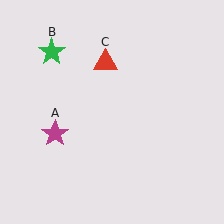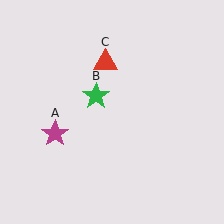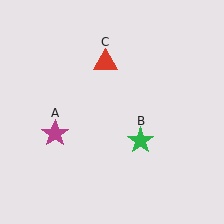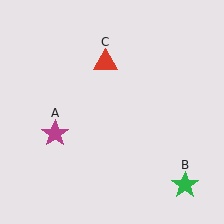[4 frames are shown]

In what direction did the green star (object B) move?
The green star (object B) moved down and to the right.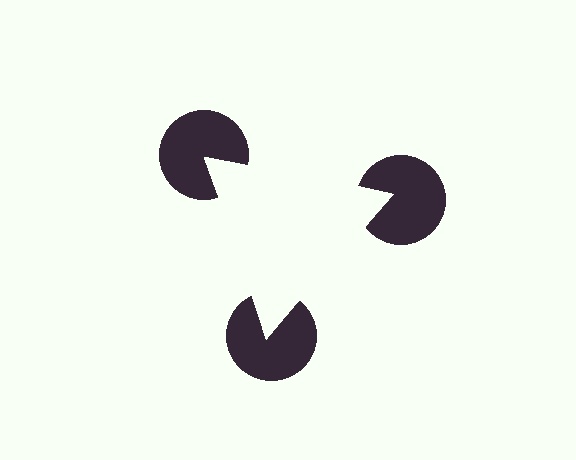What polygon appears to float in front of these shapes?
An illusory triangle — its edges are inferred from the aligned wedge cuts in the pac-man discs, not physically drawn.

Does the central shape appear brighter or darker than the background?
It typically appears slightly brighter than the background, even though no actual brightness change is drawn.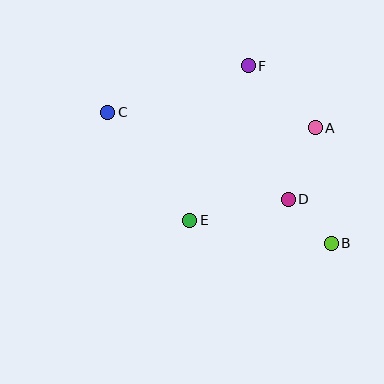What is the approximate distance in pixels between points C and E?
The distance between C and E is approximately 136 pixels.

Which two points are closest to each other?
Points B and D are closest to each other.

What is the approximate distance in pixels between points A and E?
The distance between A and E is approximately 156 pixels.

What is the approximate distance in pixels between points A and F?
The distance between A and F is approximately 91 pixels.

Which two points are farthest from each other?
Points B and C are farthest from each other.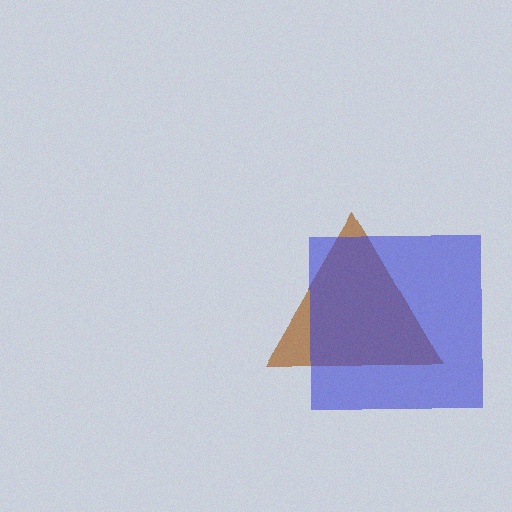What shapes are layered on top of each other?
The layered shapes are: a brown triangle, a blue square.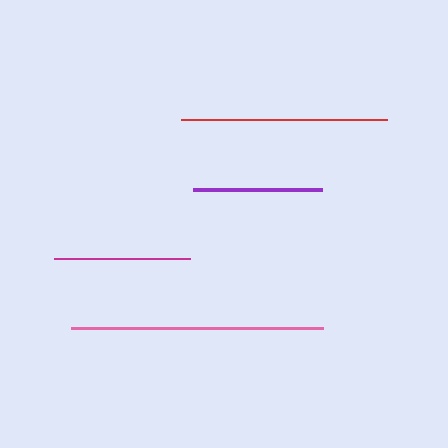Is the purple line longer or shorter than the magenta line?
The magenta line is longer than the purple line.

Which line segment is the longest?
The pink line is the longest at approximately 253 pixels.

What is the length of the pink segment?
The pink segment is approximately 253 pixels long.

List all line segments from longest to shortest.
From longest to shortest: pink, red, magenta, purple.